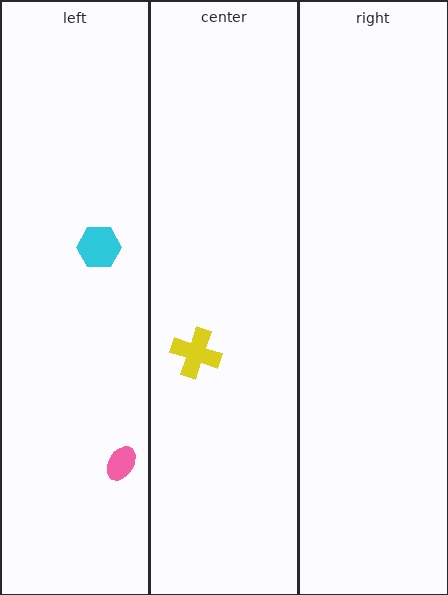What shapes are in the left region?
The cyan hexagon, the pink ellipse.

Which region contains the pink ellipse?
The left region.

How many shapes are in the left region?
2.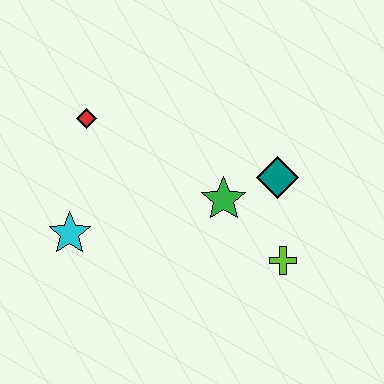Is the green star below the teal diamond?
Yes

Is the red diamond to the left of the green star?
Yes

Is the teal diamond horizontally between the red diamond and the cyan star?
No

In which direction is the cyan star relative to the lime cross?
The cyan star is to the left of the lime cross.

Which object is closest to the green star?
The teal diamond is closest to the green star.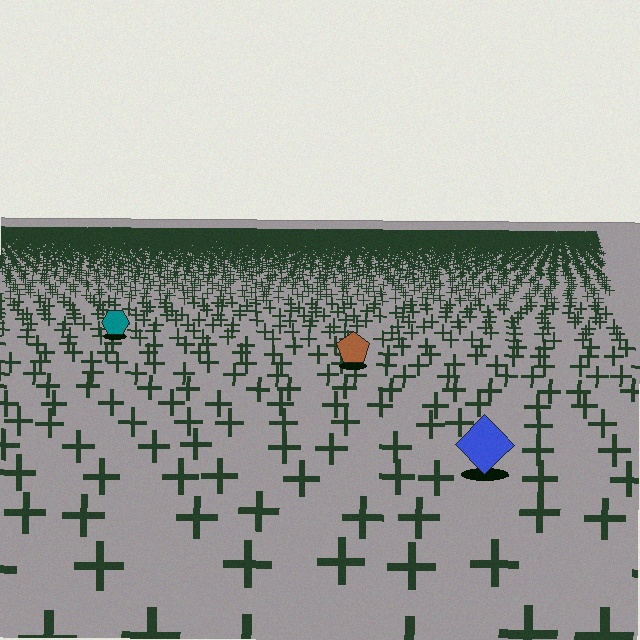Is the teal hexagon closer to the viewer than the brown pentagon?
No. The brown pentagon is closer — you can tell from the texture gradient: the ground texture is coarser near it.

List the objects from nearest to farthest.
From nearest to farthest: the blue diamond, the brown pentagon, the teal hexagon.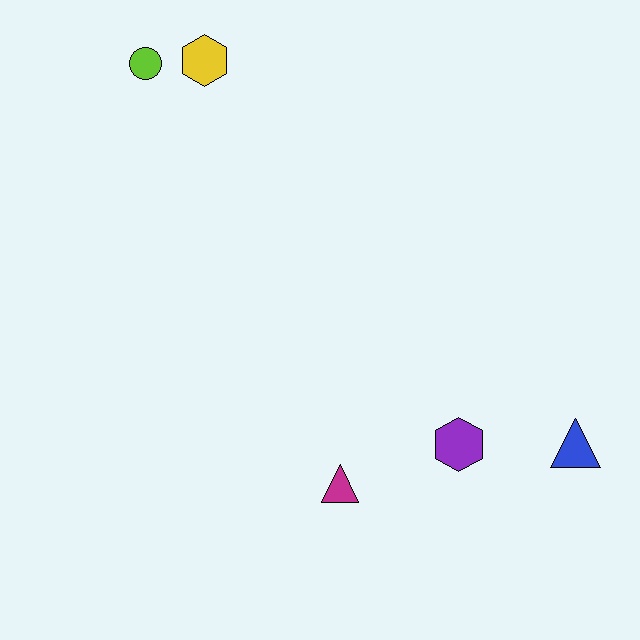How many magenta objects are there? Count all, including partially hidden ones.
There is 1 magenta object.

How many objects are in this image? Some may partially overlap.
There are 5 objects.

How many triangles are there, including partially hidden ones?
There are 2 triangles.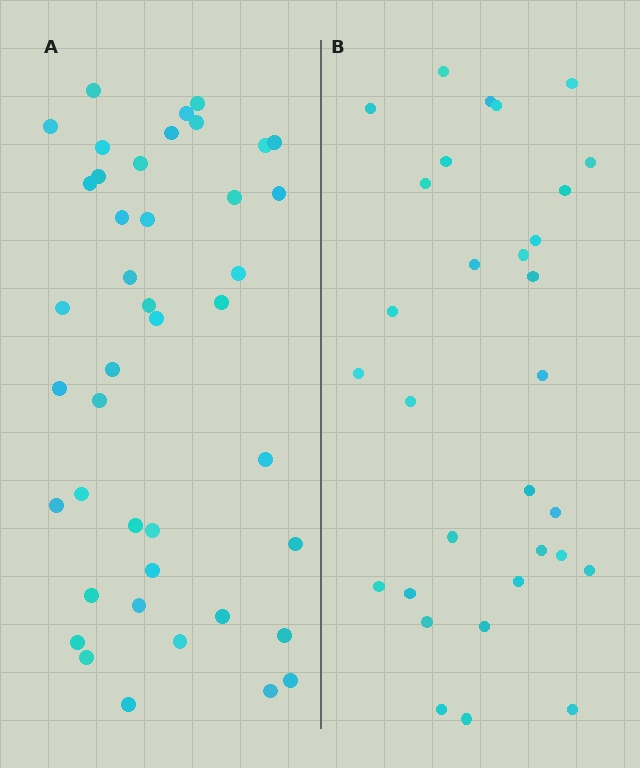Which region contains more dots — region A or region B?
Region A (the left region) has more dots.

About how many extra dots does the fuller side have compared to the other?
Region A has roughly 12 or so more dots than region B.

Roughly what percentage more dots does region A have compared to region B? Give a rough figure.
About 35% more.